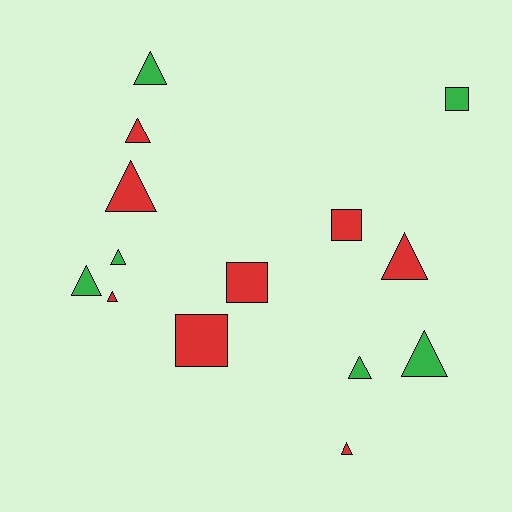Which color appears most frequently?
Red, with 8 objects.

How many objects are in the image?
There are 14 objects.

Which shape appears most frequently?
Triangle, with 10 objects.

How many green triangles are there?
There are 5 green triangles.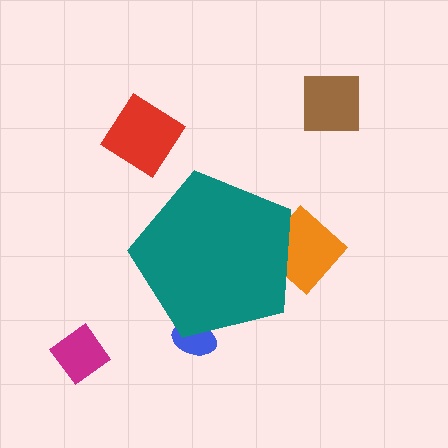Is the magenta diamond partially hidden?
No, the magenta diamond is fully visible.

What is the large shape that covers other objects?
A teal pentagon.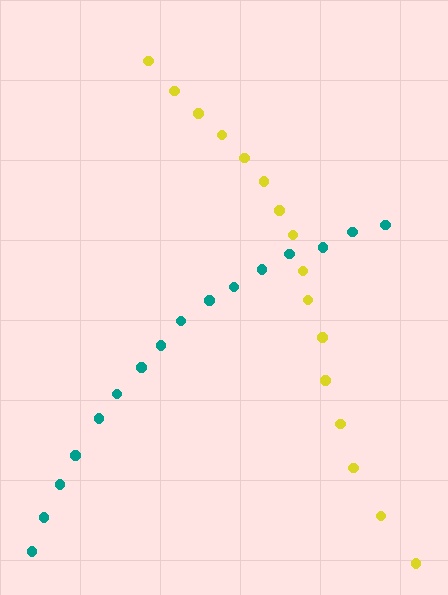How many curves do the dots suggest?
There are 2 distinct paths.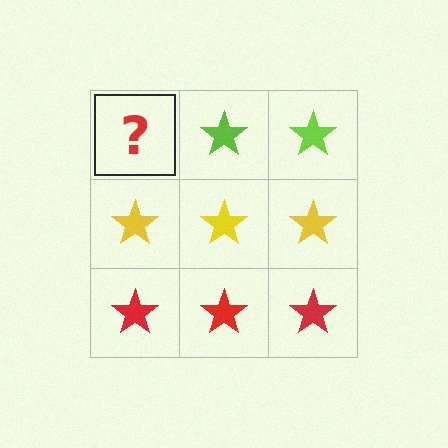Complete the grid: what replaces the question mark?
The question mark should be replaced with a lime star.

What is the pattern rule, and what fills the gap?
The rule is that each row has a consistent color. The gap should be filled with a lime star.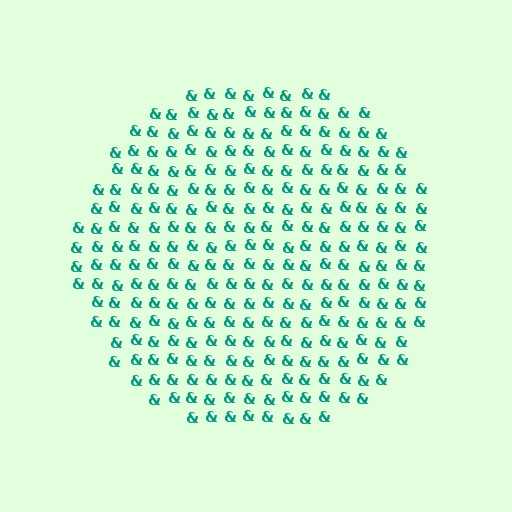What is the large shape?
The large shape is a circle.